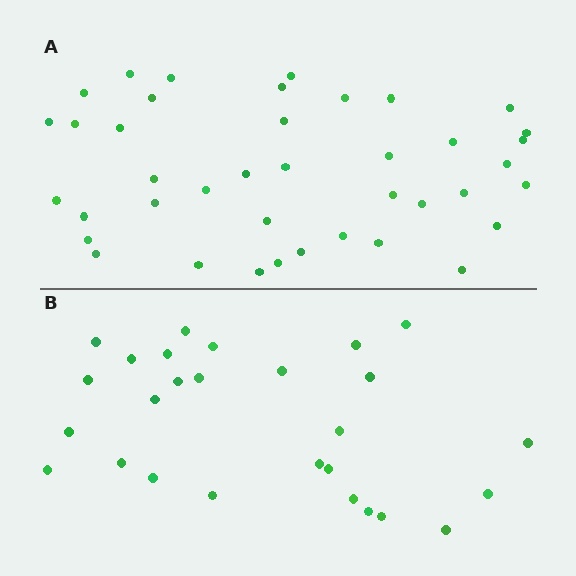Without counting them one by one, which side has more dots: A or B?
Region A (the top region) has more dots.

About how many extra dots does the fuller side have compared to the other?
Region A has approximately 15 more dots than region B.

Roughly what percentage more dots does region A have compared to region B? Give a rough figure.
About 50% more.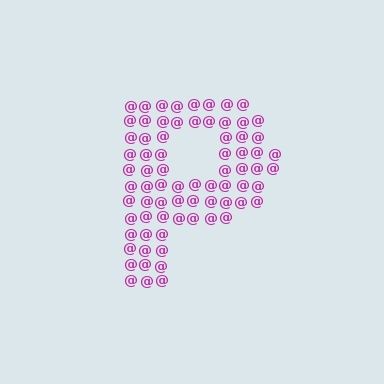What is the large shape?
The large shape is the letter P.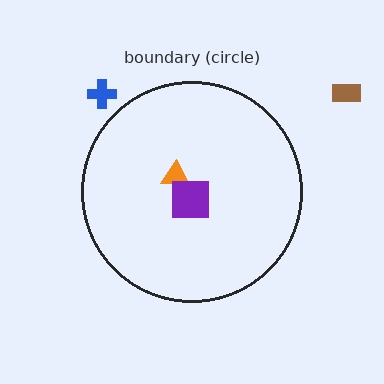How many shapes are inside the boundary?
2 inside, 2 outside.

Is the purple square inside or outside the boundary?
Inside.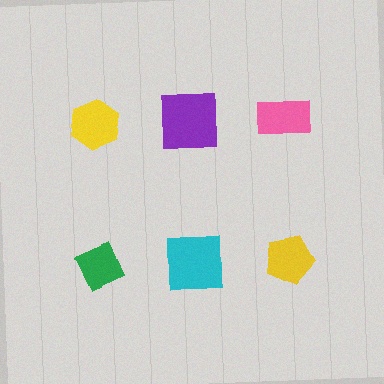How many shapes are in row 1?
3 shapes.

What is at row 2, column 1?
A green diamond.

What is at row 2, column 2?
A cyan square.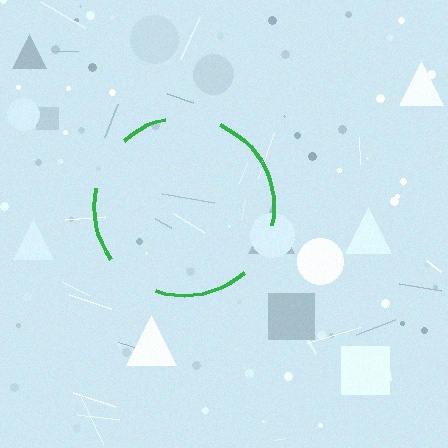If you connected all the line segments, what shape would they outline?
They would outline a circle.